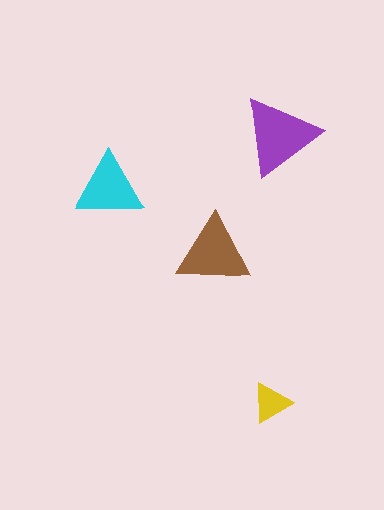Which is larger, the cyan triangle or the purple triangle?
The purple one.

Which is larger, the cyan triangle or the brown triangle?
The brown one.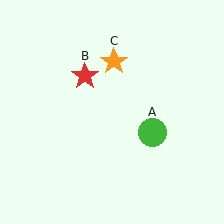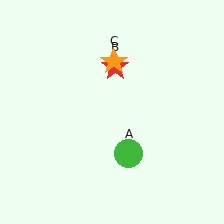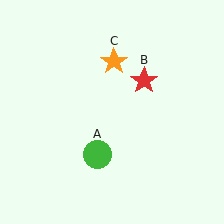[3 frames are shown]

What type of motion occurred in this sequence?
The green circle (object A), red star (object B) rotated clockwise around the center of the scene.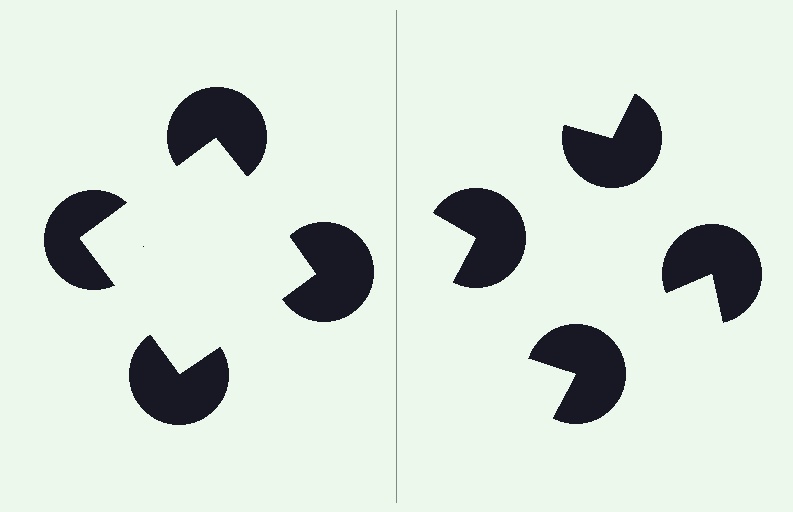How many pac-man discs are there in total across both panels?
8 — 4 on each side.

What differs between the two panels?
The pac-man discs are positioned identically on both sides; only the wedge orientations differ. On the left they align to a square; on the right they are misaligned.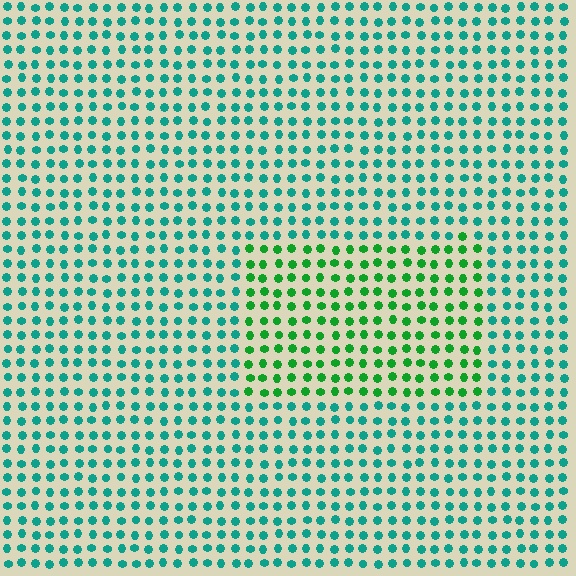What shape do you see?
I see a rectangle.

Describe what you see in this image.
The image is filled with small teal elements in a uniform arrangement. A rectangle-shaped region is visible where the elements are tinted to a slightly different hue, forming a subtle color boundary.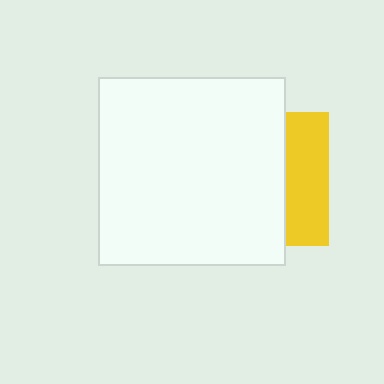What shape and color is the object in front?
The object in front is a white square.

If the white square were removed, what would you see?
You would see the complete yellow square.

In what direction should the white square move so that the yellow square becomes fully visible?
The white square should move left. That is the shortest direction to clear the overlap and leave the yellow square fully visible.